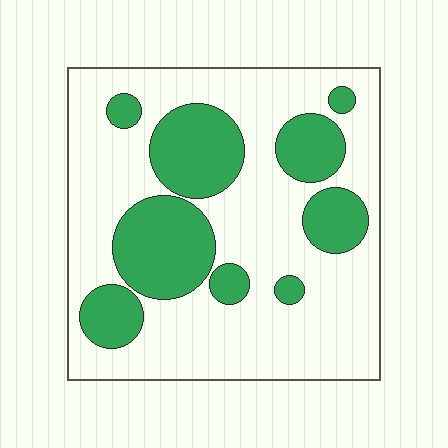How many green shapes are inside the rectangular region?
9.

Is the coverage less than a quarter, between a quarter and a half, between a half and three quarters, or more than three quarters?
Between a quarter and a half.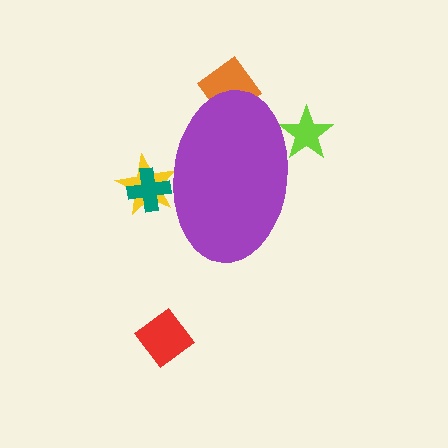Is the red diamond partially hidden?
No, the red diamond is fully visible.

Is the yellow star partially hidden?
Yes, the yellow star is partially hidden behind the purple ellipse.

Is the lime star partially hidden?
Yes, the lime star is partially hidden behind the purple ellipse.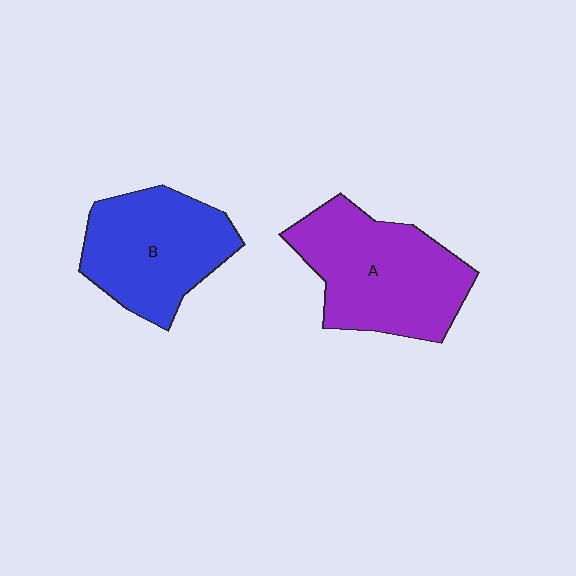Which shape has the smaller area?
Shape B (blue).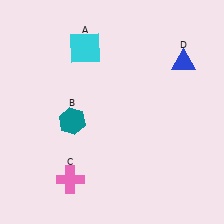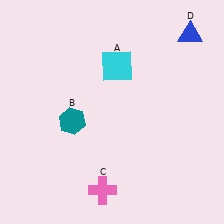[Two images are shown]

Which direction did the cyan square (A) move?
The cyan square (A) moved right.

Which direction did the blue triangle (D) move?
The blue triangle (D) moved up.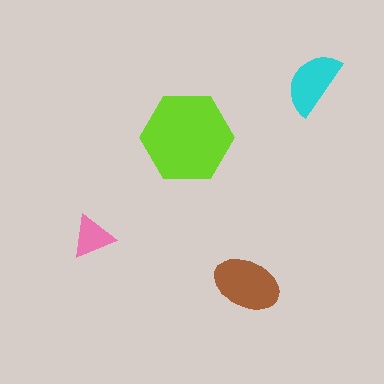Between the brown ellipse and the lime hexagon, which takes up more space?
The lime hexagon.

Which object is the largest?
The lime hexagon.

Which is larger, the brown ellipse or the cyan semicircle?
The brown ellipse.